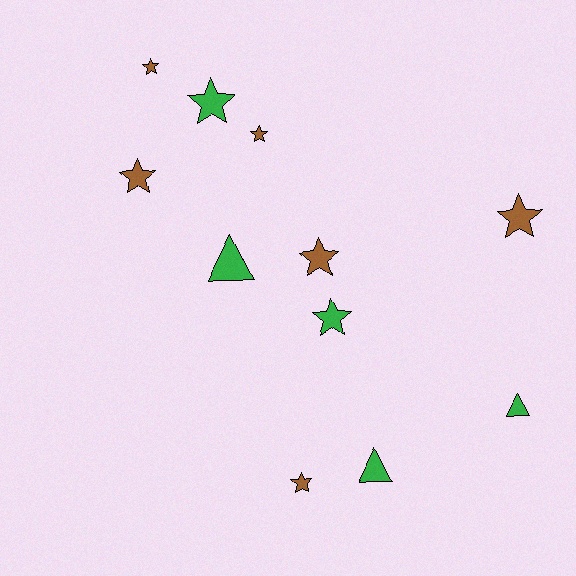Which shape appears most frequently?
Star, with 8 objects.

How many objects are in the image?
There are 11 objects.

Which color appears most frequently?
Brown, with 6 objects.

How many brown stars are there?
There are 6 brown stars.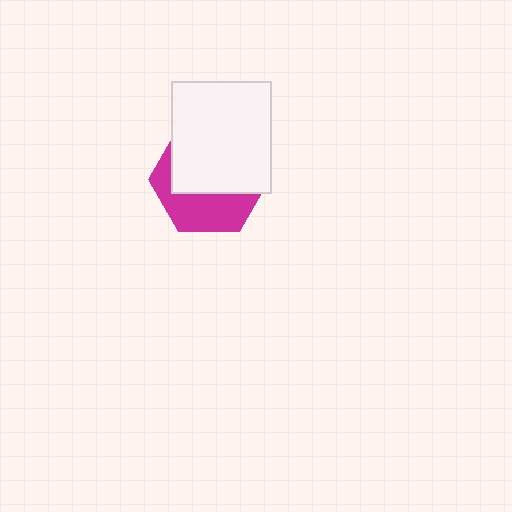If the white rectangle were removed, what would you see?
You would see the complete magenta hexagon.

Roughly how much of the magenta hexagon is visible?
A small part of it is visible (roughly 41%).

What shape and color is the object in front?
The object in front is a white rectangle.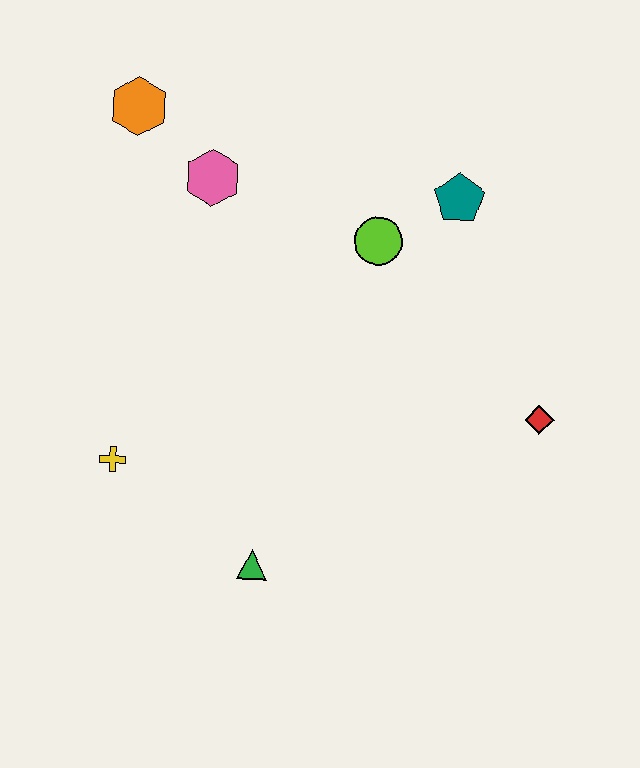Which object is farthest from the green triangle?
The orange hexagon is farthest from the green triangle.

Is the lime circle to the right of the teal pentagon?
No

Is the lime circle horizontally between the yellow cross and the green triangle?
No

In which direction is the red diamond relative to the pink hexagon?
The red diamond is to the right of the pink hexagon.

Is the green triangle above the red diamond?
No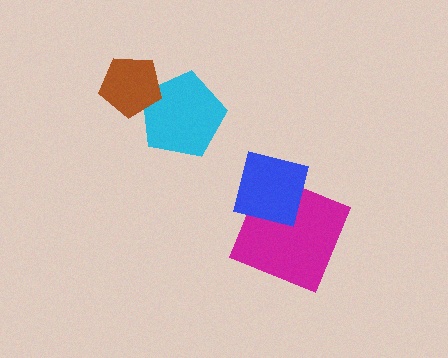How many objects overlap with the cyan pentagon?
1 object overlaps with the cyan pentagon.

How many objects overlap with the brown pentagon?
1 object overlaps with the brown pentagon.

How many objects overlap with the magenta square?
1 object overlaps with the magenta square.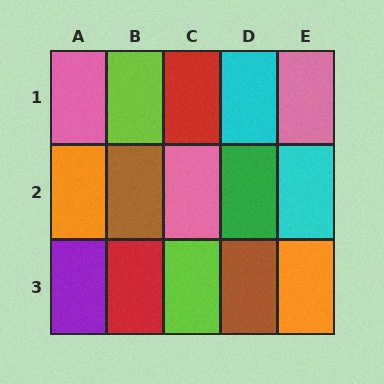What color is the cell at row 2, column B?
Brown.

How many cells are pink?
3 cells are pink.